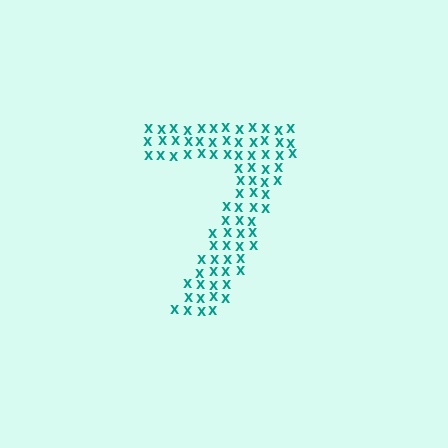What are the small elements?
The small elements are letter X's.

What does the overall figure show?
The overall figure shows the digit 7.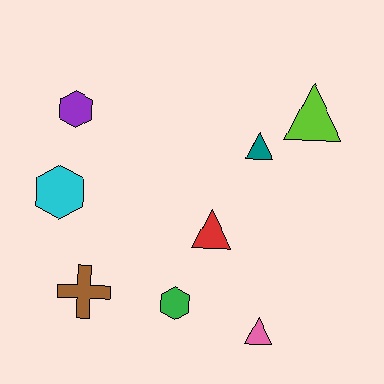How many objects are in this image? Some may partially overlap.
There are 8 objects.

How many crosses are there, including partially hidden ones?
There is 1 cross.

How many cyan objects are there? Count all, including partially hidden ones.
There is 1 cyan object.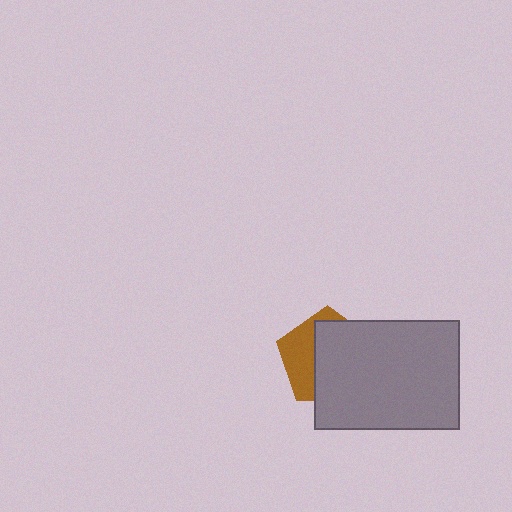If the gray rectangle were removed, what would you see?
You would see the complete brown pentagon.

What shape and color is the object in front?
The object in front is a gray rectangle.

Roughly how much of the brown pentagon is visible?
A small part of it is visible (roughly 35%).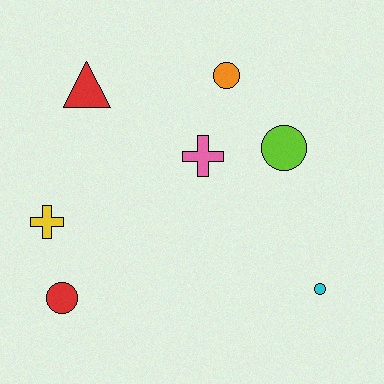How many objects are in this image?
There are 7 objects.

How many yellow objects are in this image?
There is 1 yellow object.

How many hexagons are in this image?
There are no hexagons.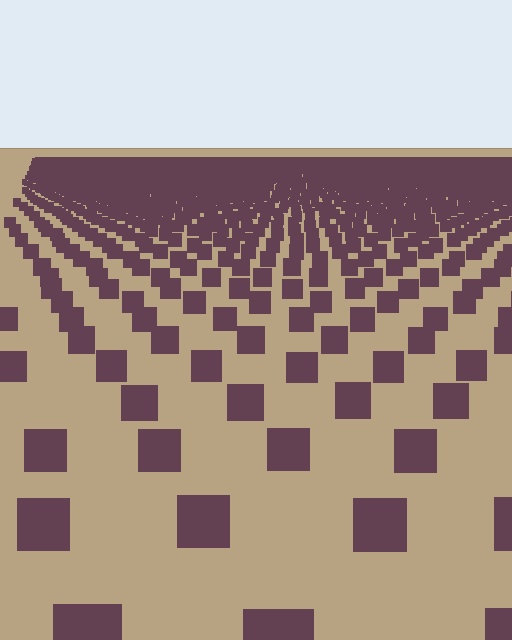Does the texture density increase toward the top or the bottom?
Density increases toward the top.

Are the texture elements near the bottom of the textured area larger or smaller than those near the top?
Larger. Near the bottom, elements are closer to the viewer and appear at a bigger on-screen size.